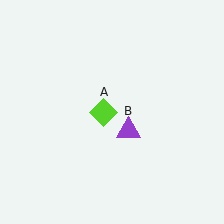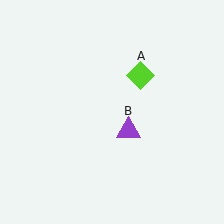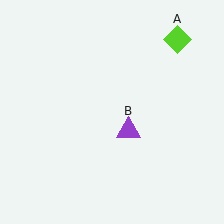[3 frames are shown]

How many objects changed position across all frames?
1 object changed position: lime diamond (object A).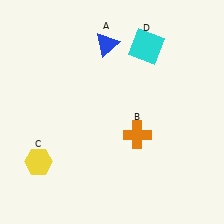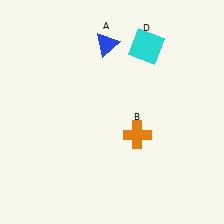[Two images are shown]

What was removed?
The yellow hexagon (C) was removed in Image 2.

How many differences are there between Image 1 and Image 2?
There is 1 difference between the two images.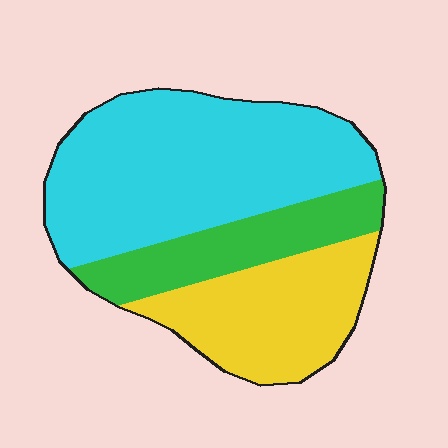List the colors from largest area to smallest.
From largest to smallest: cyan, yellow, green.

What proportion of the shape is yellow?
Yellow covers around 30% of the shape.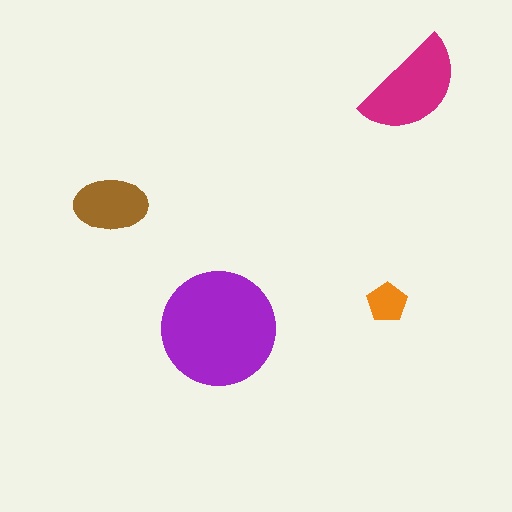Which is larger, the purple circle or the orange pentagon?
The purple circle.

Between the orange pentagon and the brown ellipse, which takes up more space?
The brown ellipse.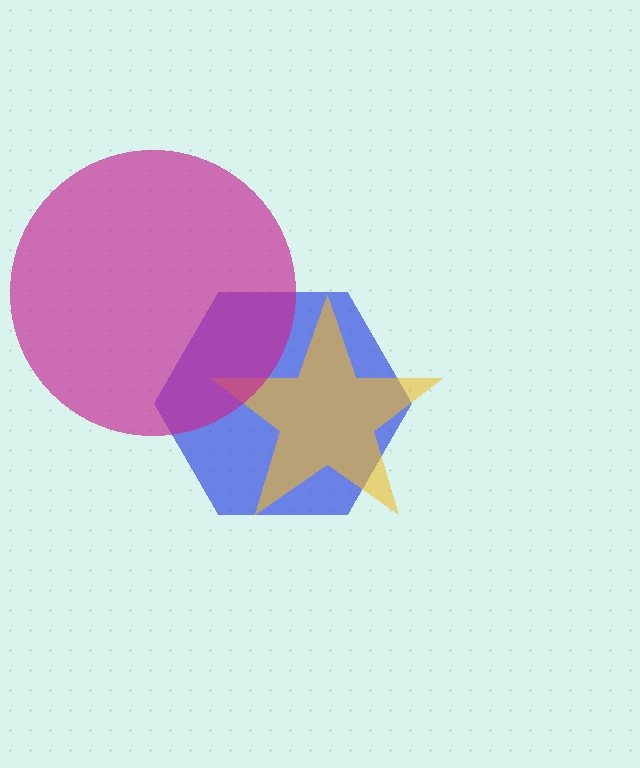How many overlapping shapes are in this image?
There are 3 overlapping shapes in the image.